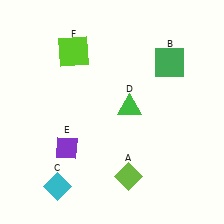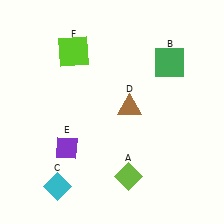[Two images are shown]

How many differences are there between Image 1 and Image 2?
There is 1 difference between the two images.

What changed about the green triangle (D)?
In Image 1, D is green. In Image 2, it changed to brown.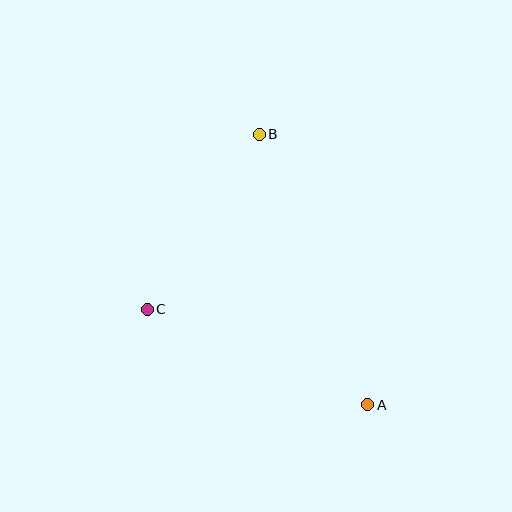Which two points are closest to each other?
Points B and C are closest to each other.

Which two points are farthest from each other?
Points A and B are farthest from each other.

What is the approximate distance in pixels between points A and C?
The distance between A and C is approximately 240 pixels.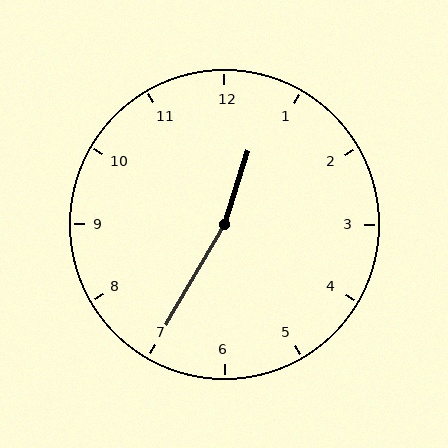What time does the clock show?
12:35.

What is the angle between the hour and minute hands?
Approximately 168 degrees.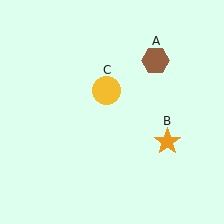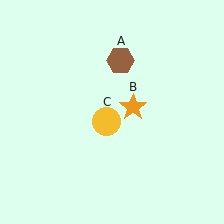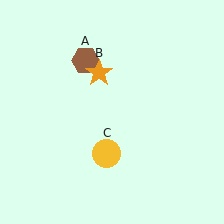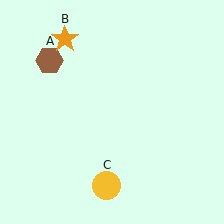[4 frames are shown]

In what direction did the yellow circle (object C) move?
The yellow circle (object C) moved down.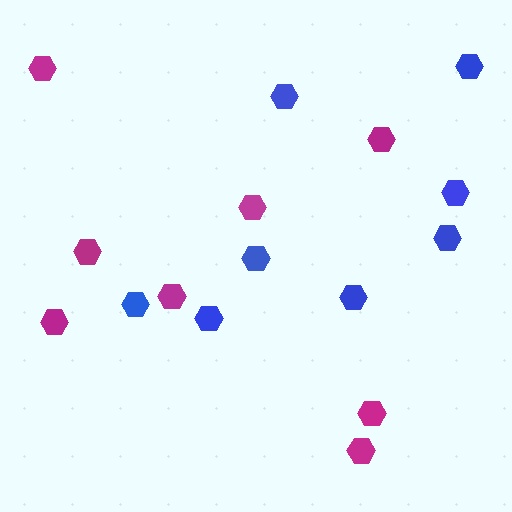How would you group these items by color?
There are 2 groups: one group of magenta hexagons (8) and one group of blue hexagons (8).